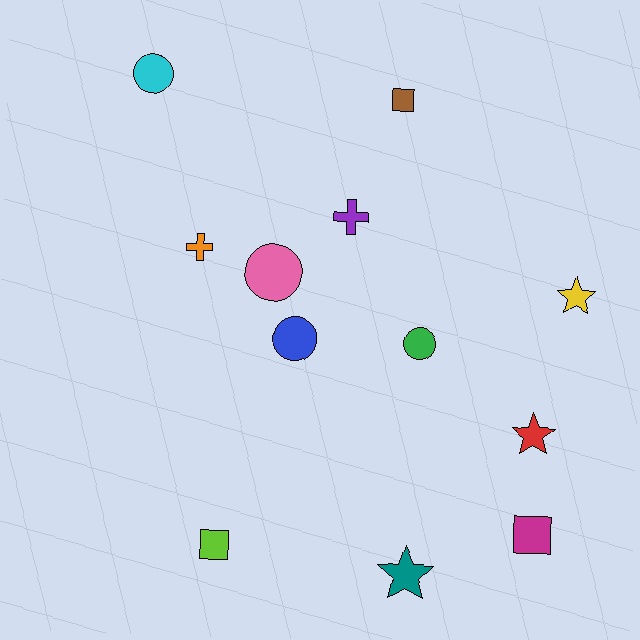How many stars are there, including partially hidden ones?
There are 3 stars.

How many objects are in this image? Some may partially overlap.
There are 12 objects.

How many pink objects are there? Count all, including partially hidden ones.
There is 1 pink object.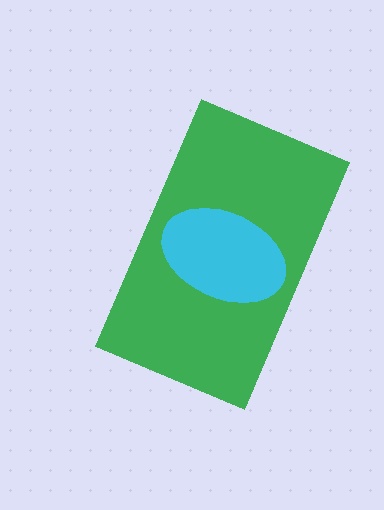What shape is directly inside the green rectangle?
The cyan ellipse.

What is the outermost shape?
The green rectangle.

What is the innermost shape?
The cyan ellipse.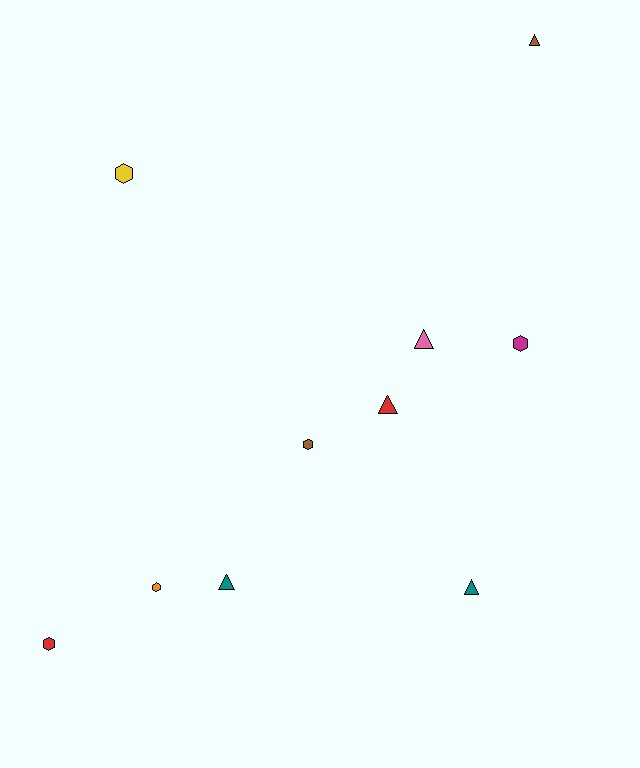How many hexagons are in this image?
There are 5 hexagons.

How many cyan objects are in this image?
There are no cyan objects.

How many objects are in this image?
There are 10 objects.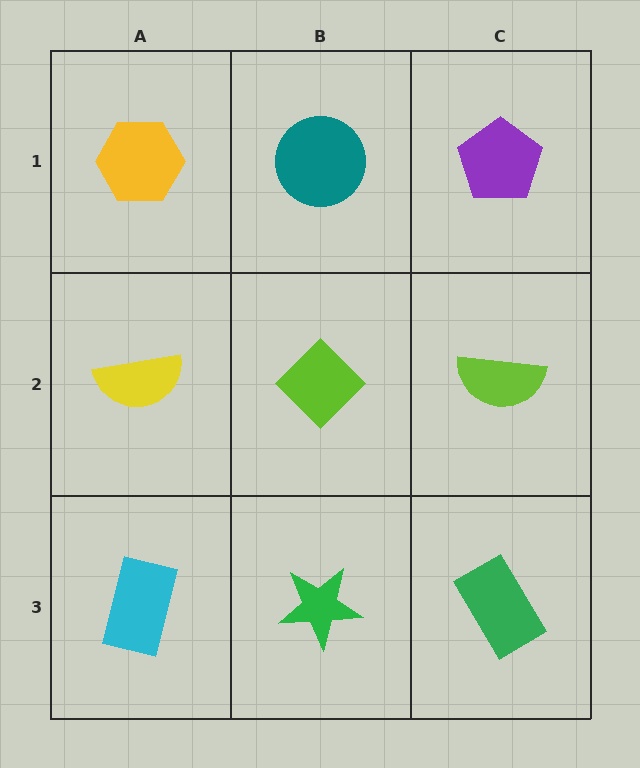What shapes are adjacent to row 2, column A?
A yellow hexagon (row 1, column A), a cyan rectangle (row 3, column A), a lime diamond (row 2, column B).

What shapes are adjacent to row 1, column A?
A yellow semicircle (row 2, column A), a teal circle (row 1, column B).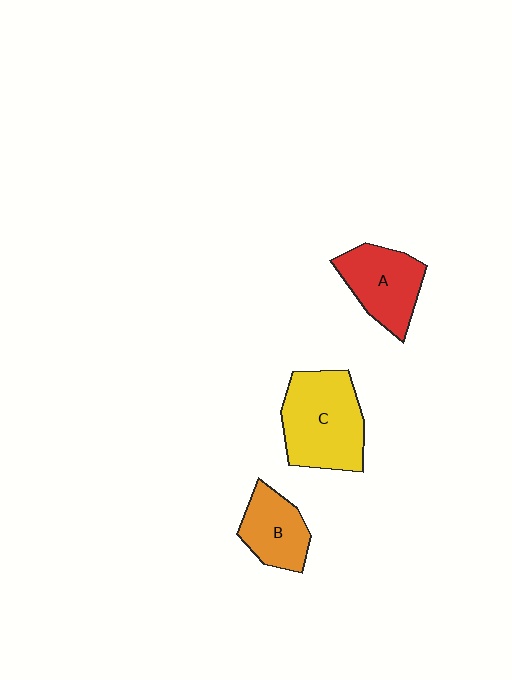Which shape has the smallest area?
Shape B (orange).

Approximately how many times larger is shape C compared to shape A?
Approximately 1.4 times.